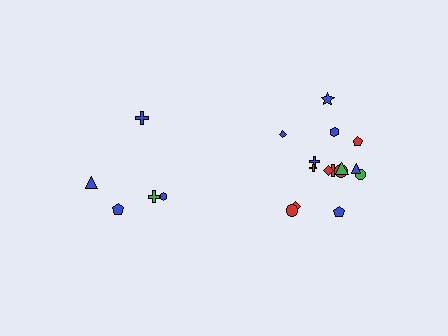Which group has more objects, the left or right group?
The right group.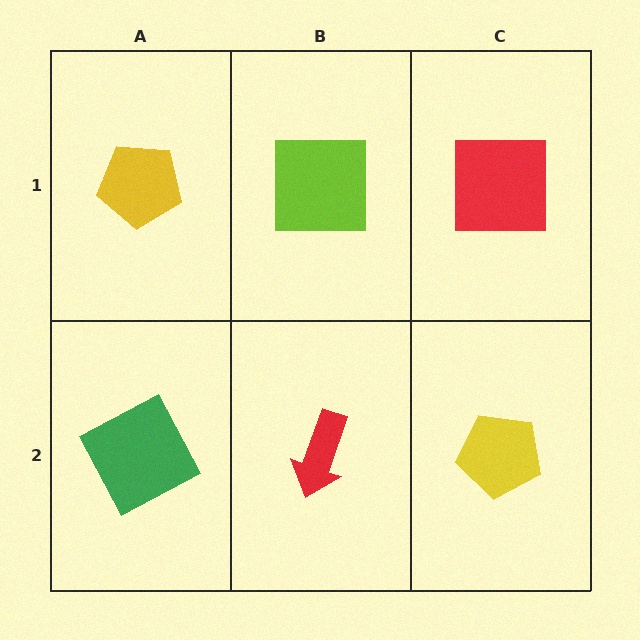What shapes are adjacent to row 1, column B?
A red arrow (row 2, column B), a yellow pentagon (row 1, column A), a red square (row 1, column C).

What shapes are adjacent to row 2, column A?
A yellow pentagon (row 1, column A), a red arrow (row 2, column B).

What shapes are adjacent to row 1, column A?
A green square (row 2, column A), a lime square (row 1, column B).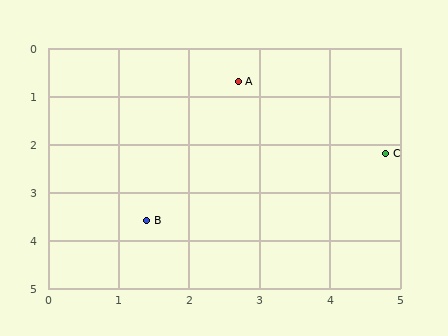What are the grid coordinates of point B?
Point B is at approximately (1.4, 3.6).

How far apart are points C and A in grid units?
Points C and A are about 2.6 grid units apart.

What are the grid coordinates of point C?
Point C is at approximately (4.8, 2.2).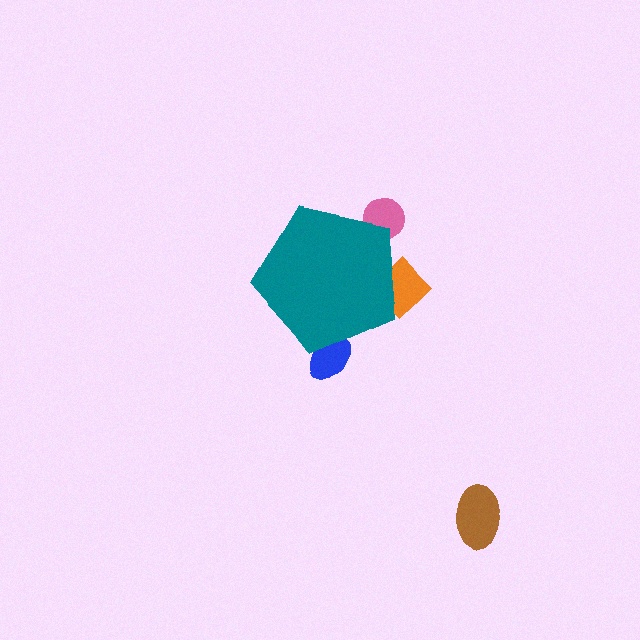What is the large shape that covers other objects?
A teal pentagon.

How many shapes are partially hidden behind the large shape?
3 shapes are partially hidden.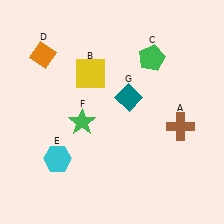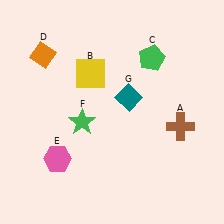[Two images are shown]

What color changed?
The hexagon (E) changed from cyan in Image 1 to pink in Image 2.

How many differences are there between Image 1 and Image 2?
There is 1 difference between the two images.